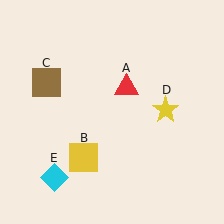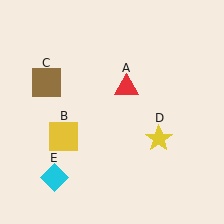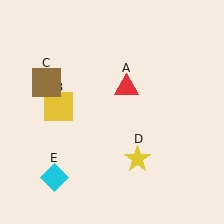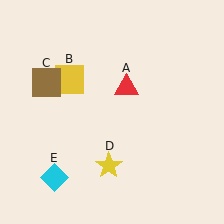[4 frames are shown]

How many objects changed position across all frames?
2 objects changed position: yellow square (object B), yellow star (object D).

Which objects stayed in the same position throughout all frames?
Red triangle (object A) and brown square (object C) and cyan diamond (object E) remained stationary.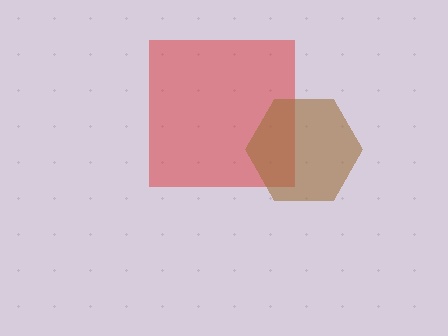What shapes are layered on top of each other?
The layered shapes are: a red square, a brown hexagon.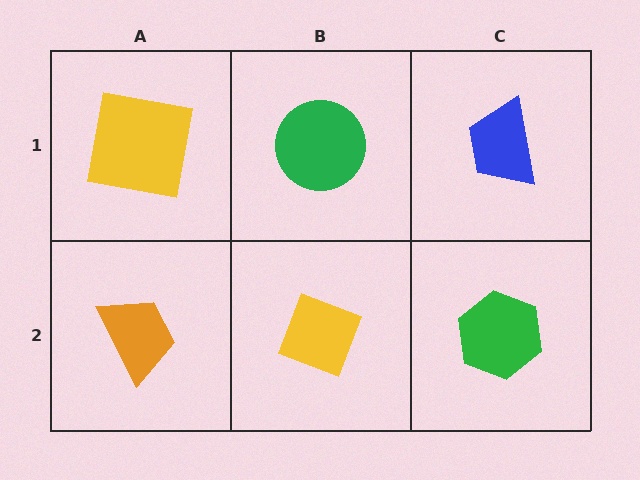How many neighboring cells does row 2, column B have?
3.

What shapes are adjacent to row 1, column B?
A yellow diamond (row 2, column B), a yellow square (row 1, column A), a blue trapezoid (row 1, column C).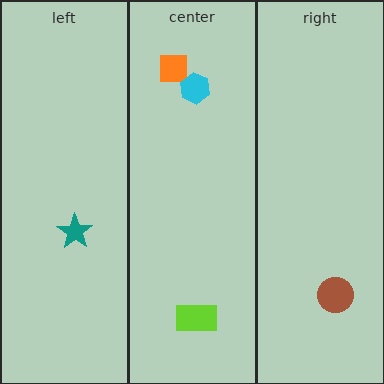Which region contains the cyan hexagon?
The center region.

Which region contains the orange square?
The center region.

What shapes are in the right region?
The brown circle.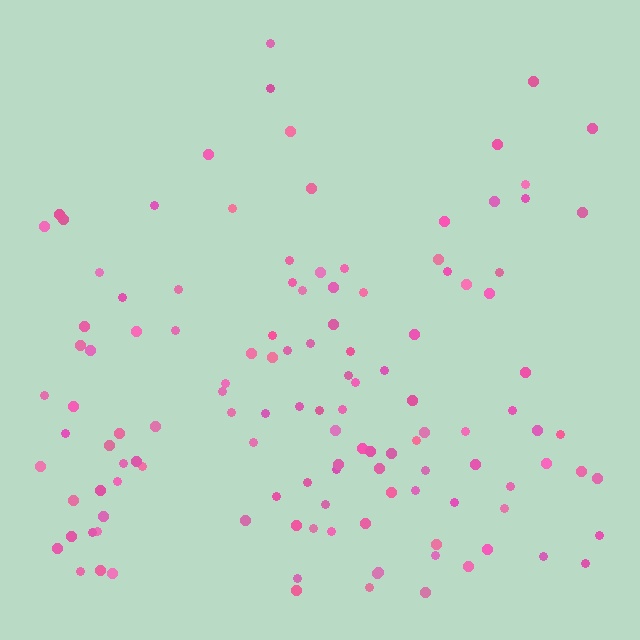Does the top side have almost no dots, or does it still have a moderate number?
Still a moderate number, just noticeably fewer than the bottom.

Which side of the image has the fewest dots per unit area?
The top.